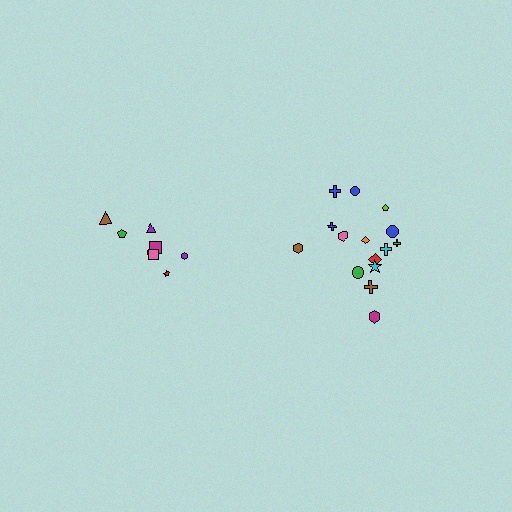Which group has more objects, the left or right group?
The right group.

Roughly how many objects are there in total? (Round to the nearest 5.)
Roughly 25 objects in total.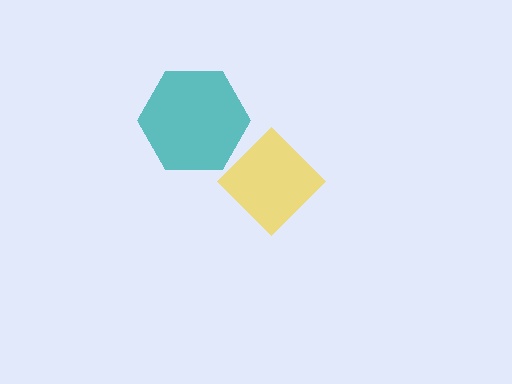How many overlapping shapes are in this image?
There are 2 overlapping shapes in the image.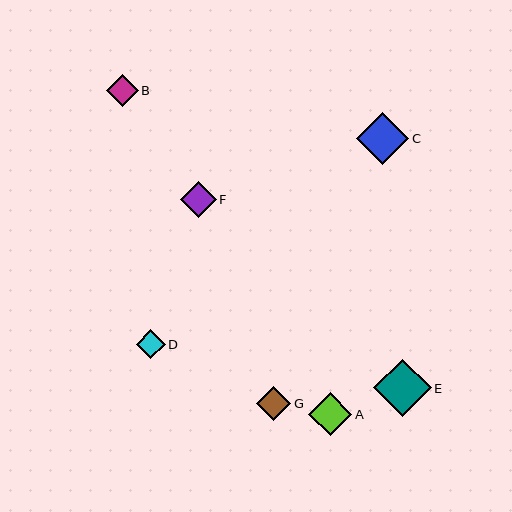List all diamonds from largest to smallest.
From largest to smallest: E, C, A, F, G, B, D.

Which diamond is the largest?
Diamond E is the largest with a size of approximately 58 pixels.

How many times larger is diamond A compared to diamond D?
Diamond A is approximately 1.5 times the size of diamond D.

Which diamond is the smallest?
Diamond D is the smallest with a size of approximately 29 pixels.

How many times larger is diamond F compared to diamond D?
Diamond F is approximately 1.2 times the size of diamond D.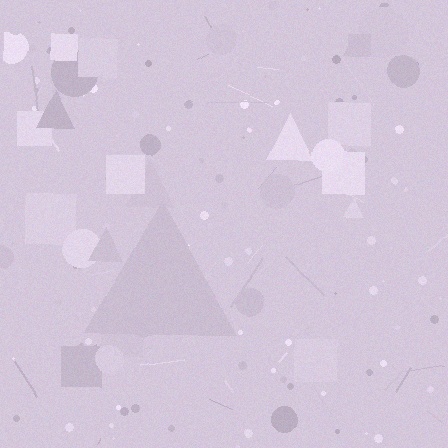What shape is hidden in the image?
A triangle is hidden in the image.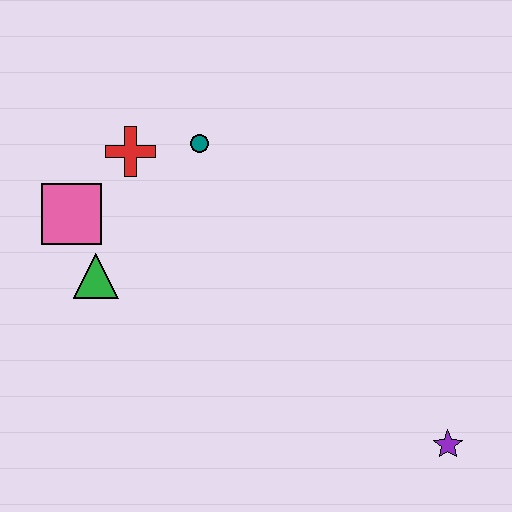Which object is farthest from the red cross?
The purple star is farthest from the red cross.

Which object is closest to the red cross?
The teal circle is closest to the red cross.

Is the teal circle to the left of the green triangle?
No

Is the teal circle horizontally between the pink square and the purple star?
Yes